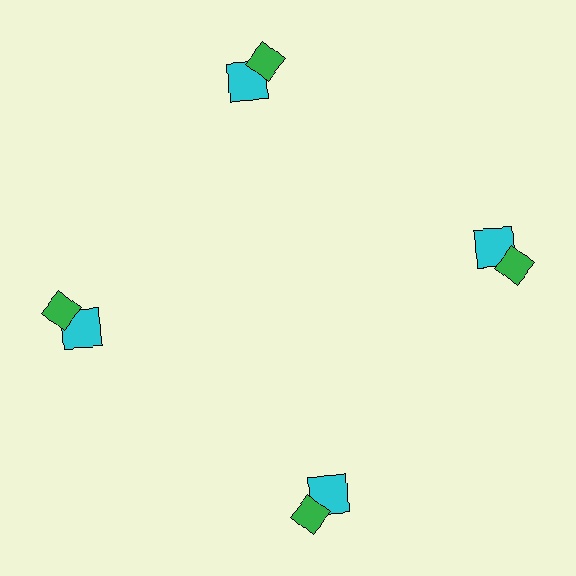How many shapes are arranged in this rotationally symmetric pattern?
There are 8 shapes, arranged in 4 groups of 2.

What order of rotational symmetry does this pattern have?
This pattern has 4-fold rotational symmetry.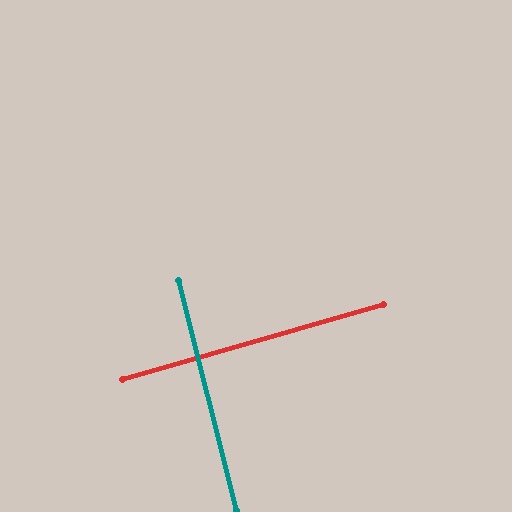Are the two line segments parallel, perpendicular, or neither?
Perpendicular — they meet at approximately 88°.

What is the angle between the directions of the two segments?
Approximately 88 degrees.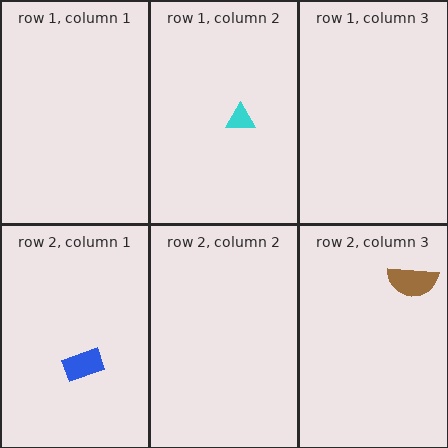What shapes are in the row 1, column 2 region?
The cyan triangle.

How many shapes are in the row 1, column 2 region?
1.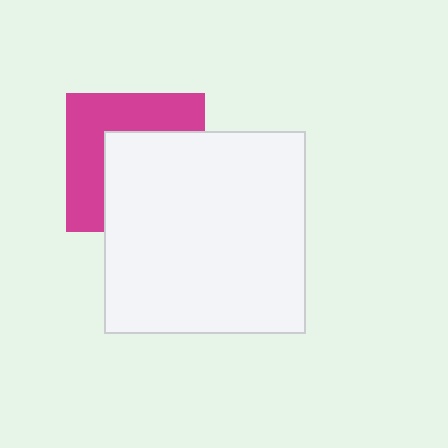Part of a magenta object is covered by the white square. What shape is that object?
It is a square.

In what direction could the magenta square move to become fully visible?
The magenta square could move toward the upper-left. That would shift it out from behind the white square entirely.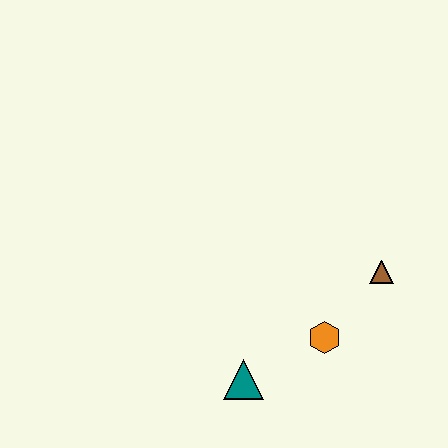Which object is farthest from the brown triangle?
The teal triangle is farthest from the brown triangle.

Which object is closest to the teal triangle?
The orange hexagon is closest to the teal triangle.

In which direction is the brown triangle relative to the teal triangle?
The brown triangle is to the right of the teal triangle.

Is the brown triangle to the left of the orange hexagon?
No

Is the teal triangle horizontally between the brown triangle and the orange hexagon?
No